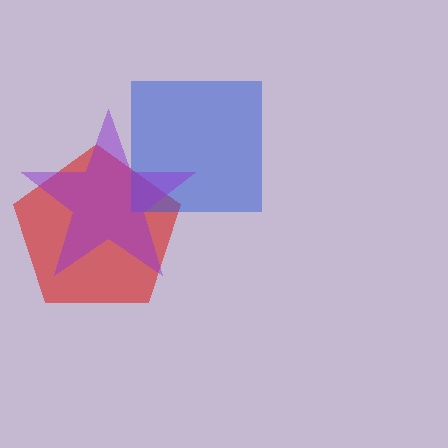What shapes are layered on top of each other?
The layered shapes are: a red pentagon, a blue square, a purple star.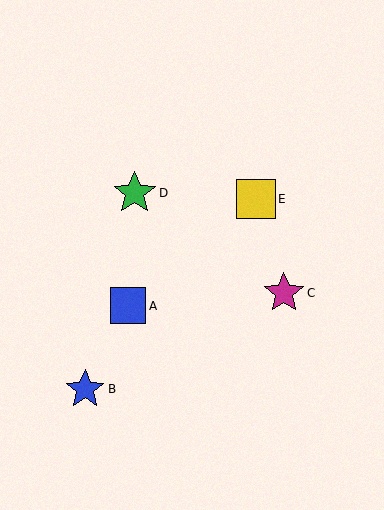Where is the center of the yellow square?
The center of the yellow square is at (256, 199).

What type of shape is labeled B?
Shape B is a blue star.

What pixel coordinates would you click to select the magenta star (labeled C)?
Click at (284, 293) to select the magenta star C.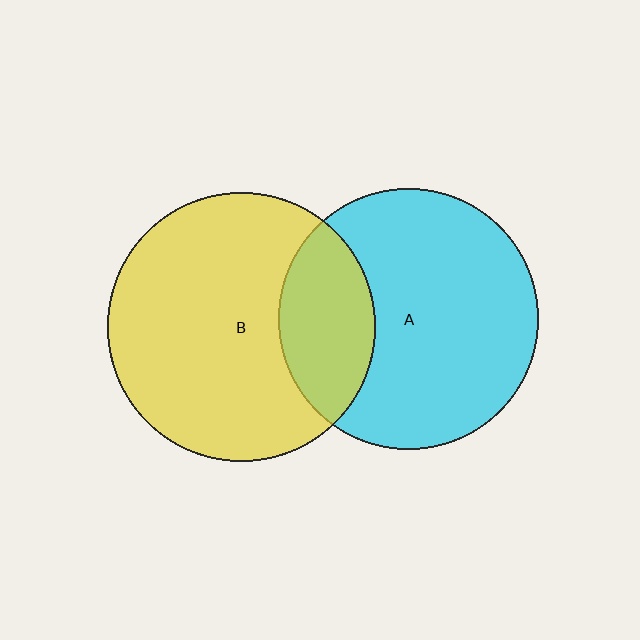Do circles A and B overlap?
Yes.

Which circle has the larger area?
Circle B (yellow).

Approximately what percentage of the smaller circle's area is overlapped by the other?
Approximately 25%.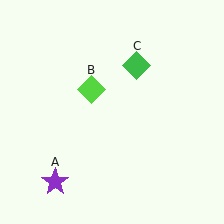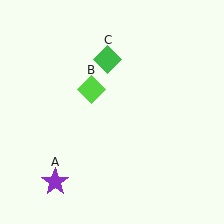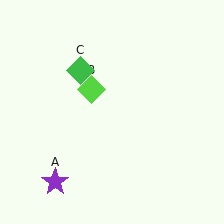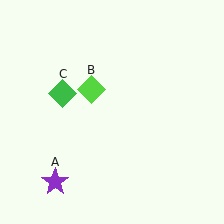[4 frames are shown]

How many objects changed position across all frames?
1 object changed position: green diamond (object C).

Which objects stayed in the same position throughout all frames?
Purple star (object A) and lime diamond (object B) remained stationary.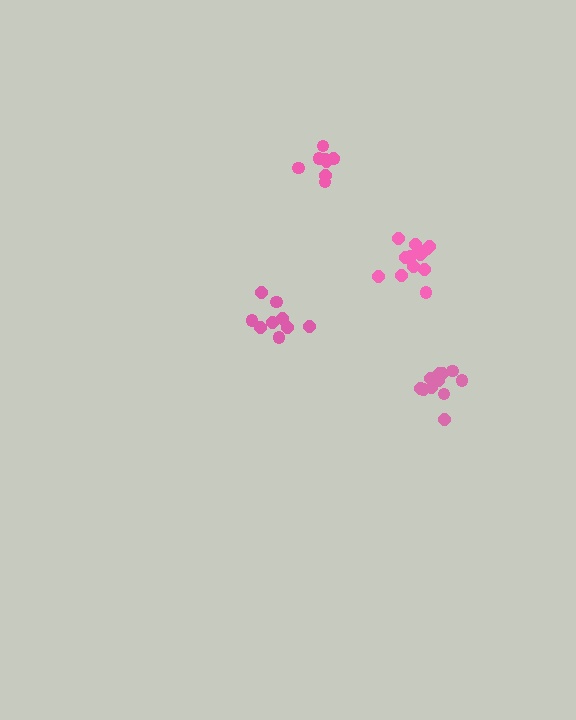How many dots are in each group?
Group 1: 12 dots, Group 2: 9 dots, Group 3: 9 dots, Group 4: 12 dots (42 total).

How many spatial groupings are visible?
There are 4 spatial groupings.